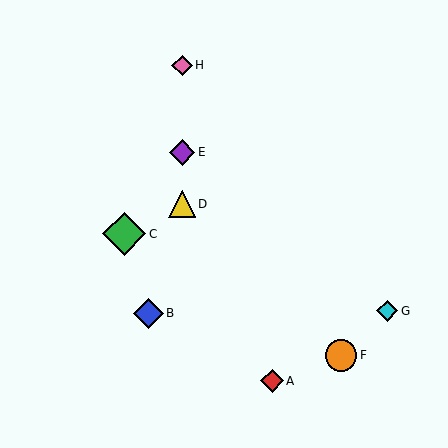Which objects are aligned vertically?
Objects D, E, H are aligned vertically.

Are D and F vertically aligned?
No, D is at x≈182 and F is at x≈341.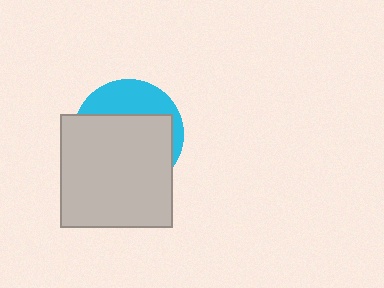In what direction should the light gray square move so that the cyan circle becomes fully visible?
The light gray square should move down. That is the shortest direction to clear the overlap and leave the cyan circle fully visible.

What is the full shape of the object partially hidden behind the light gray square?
The partially hidden object is a cyan circle.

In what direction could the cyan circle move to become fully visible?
The cyan circle could move up. That would shift it out from behind the light gray square entirely.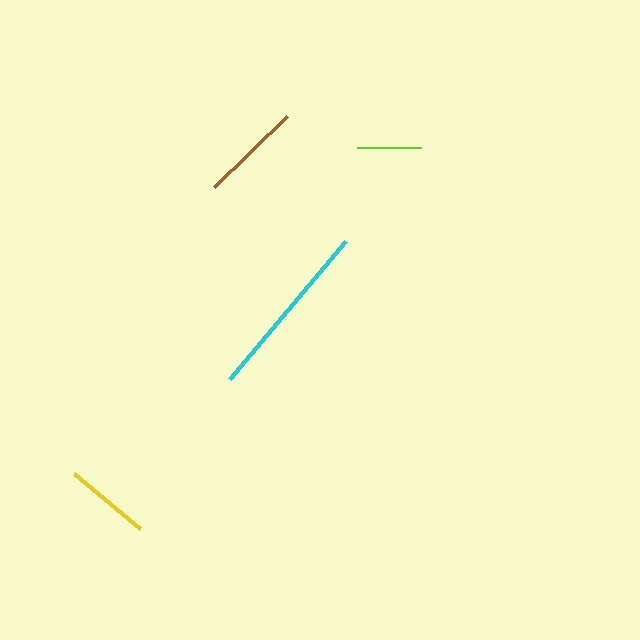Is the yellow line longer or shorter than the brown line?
The brown line is longer than the yellow line.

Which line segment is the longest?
The cyan line is the longest at approximately 180 pixels.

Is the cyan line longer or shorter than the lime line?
The cyan line is longer than the lime line.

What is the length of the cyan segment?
The cyan segment is approximately 180 pixels long.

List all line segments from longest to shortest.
From longest to shortest: cyan, brown, yellow, lime.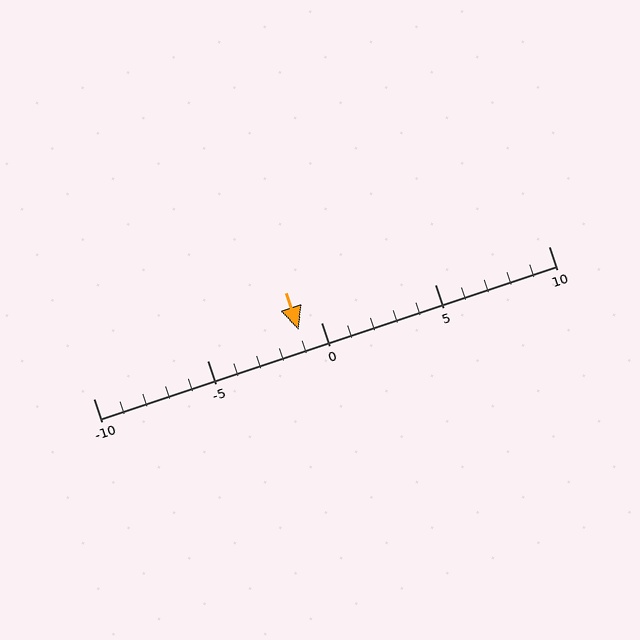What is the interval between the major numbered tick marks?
The major tick marks are spaced 5 units apart.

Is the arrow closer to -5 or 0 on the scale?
The arrow is closer to 0.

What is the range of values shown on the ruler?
The ruler shows values from -10 to 10.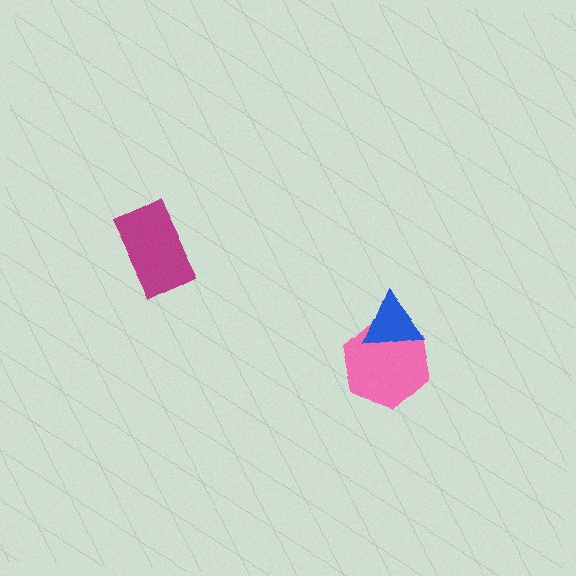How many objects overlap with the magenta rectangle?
0 objects overlap with the magenta rectangle.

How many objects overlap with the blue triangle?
1 object overlaps with the blue triangle.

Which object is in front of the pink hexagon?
The blue triangle is in front of the pink hexagon.